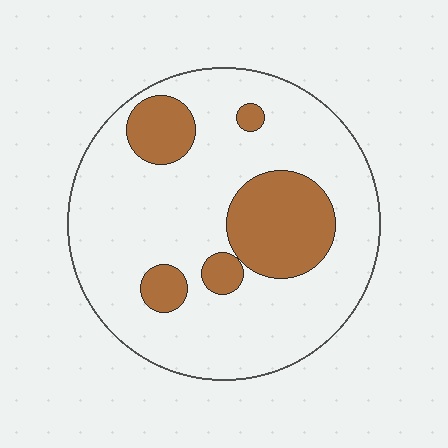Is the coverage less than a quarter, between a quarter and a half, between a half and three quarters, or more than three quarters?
Less than a quarter.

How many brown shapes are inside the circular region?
5.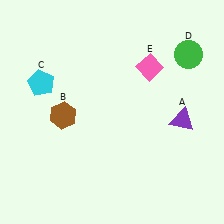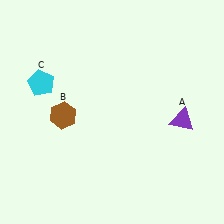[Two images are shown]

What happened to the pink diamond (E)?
The pink diamond (E) was removed in Image 2. It was in the top-right area of Image 1.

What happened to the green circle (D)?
The green circle (D) was removed in Image 2. It was in the top-right area of Image 1.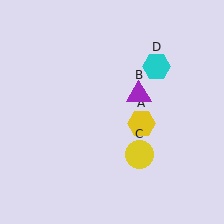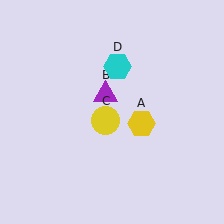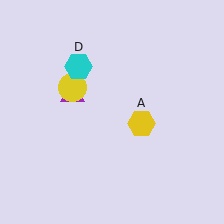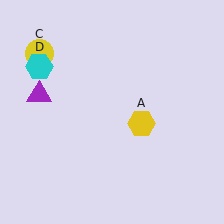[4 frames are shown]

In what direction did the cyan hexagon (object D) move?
The cyan hexagon (object D) moved left.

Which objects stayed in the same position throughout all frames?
Yellow hexagon (object A) remained stationary.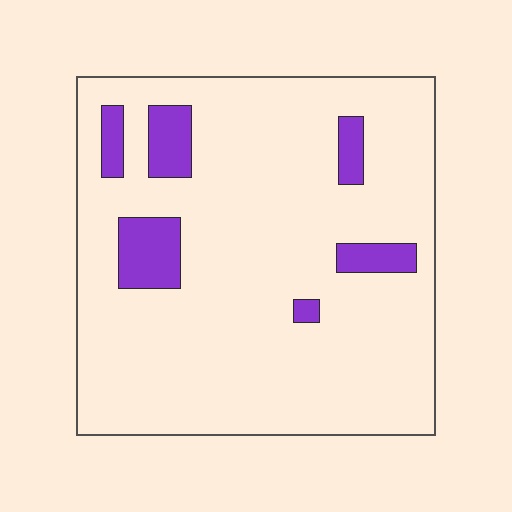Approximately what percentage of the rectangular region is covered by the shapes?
Approximately 10%.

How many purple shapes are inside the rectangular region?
6.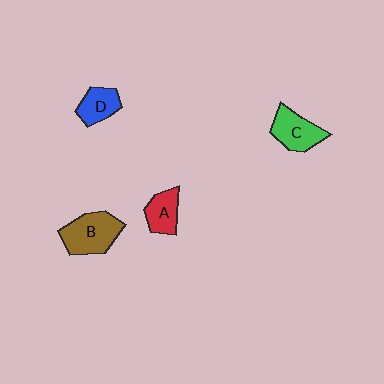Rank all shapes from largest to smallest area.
From largest to smallest: B (brown), C (green), A (red), D (blue).